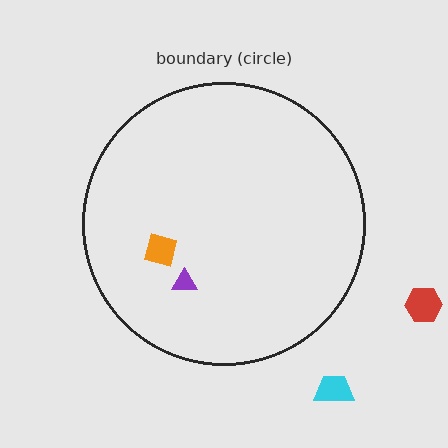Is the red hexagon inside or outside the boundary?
Outside.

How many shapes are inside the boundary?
2 inside, 2 outside.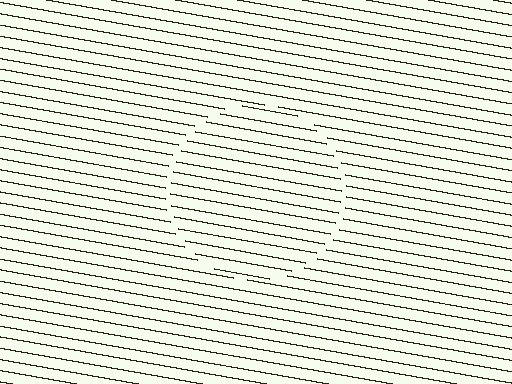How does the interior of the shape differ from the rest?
The interior of the shape contains the same grating, shifted by half a period — the contour is defined by the phase discontinuity where line-ends from the inner and outer gratings abut.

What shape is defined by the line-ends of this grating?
An illusory circle. The interior of the shape contains the same grating, shifted by half a period — the contour is defined by the phase discontinuity where line-ends from the inner and outer gratings abut.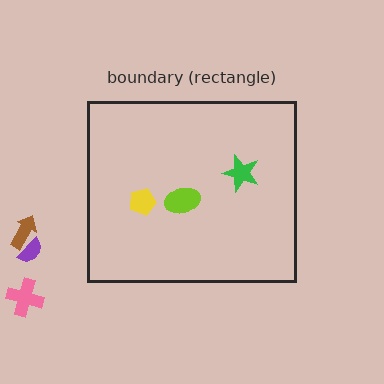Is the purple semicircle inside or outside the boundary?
Outside.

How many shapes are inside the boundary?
3 inside, 3 outside.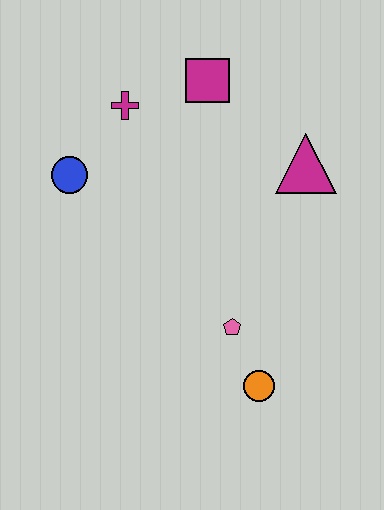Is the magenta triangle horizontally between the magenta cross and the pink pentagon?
No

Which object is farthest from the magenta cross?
The orange circle is farthest from the magenta cross.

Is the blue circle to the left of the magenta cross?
Yes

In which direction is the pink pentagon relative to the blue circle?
The pink pentagon is to the right of the blue circle.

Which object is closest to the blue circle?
The magenta cross is closest to the blue circle.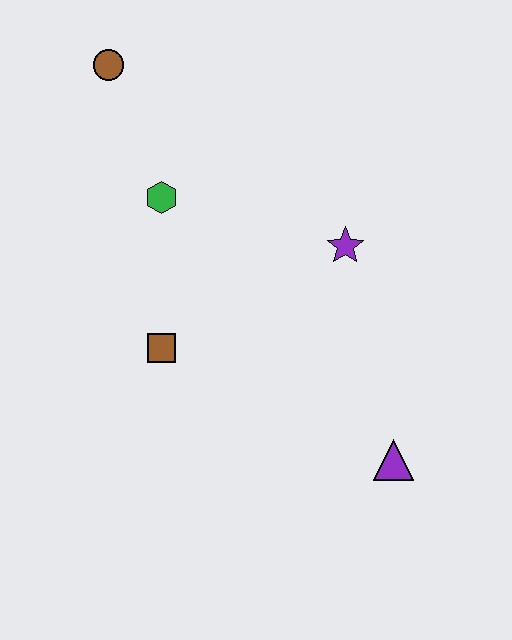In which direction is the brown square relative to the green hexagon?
The brown square is below the green hexagon.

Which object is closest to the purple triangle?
The purple star is closest to the purple triangle.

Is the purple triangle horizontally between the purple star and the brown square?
No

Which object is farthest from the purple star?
The brown circle is farthest from the purple star.